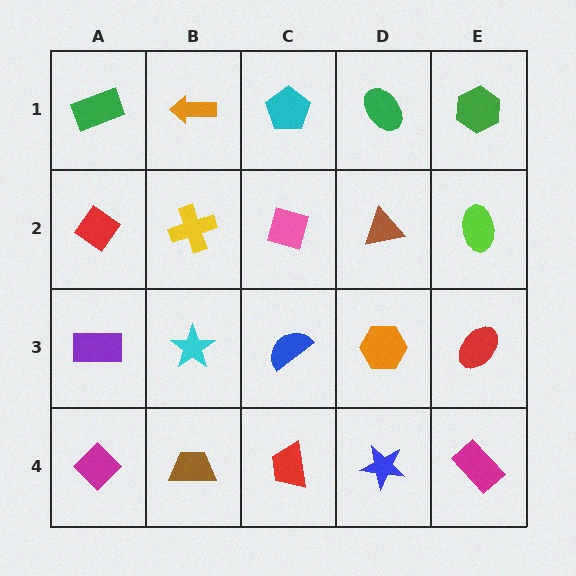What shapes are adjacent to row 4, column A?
A purple rectangle (row 3, column A), a brown trapezoid (row 4, column B).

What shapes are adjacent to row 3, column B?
A yellow cross (row 2, column B), a brown trapezoid (row 4, column B), a purple rectangle (row 3, column A), a blue semicircle (row 3, column C).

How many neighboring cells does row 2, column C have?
4.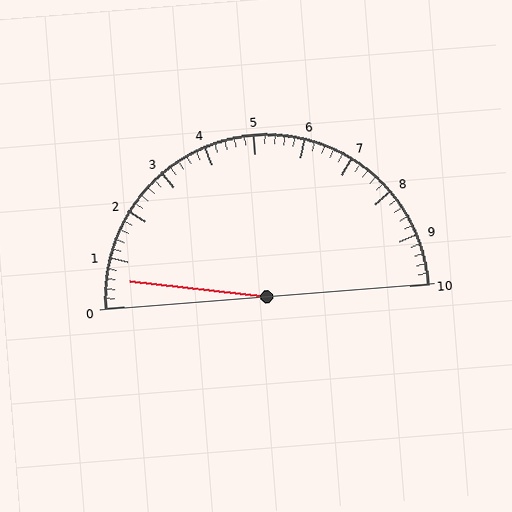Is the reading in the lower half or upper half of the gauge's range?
The reading is in the lower half of the range (0 to 10).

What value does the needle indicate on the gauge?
The needle indicates approximately 0.6.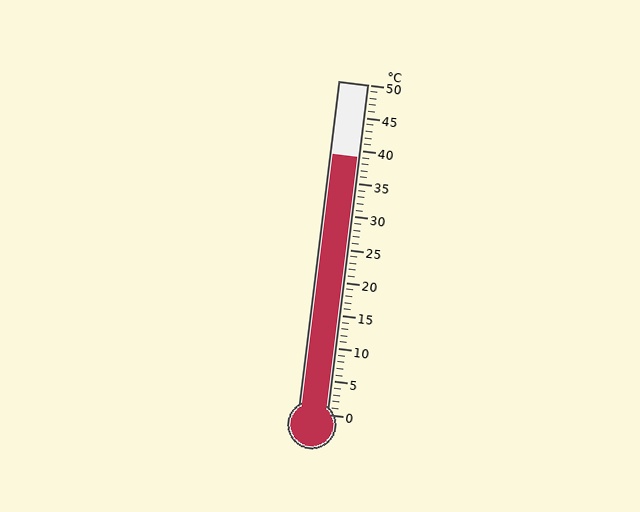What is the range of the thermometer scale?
The thermometer scale ranges from 0°C to 50°C.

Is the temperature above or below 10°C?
The temperature is above 10°C.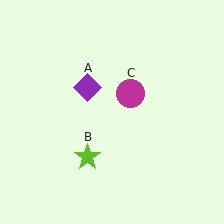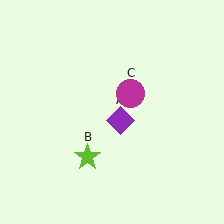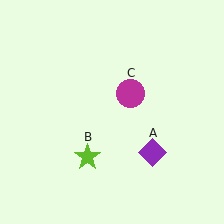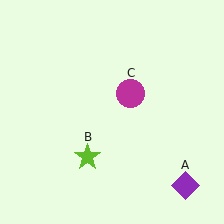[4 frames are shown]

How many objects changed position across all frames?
1 object changed position: purple diamond (object A).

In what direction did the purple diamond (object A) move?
The purple diamond (object A) moved down and to the right.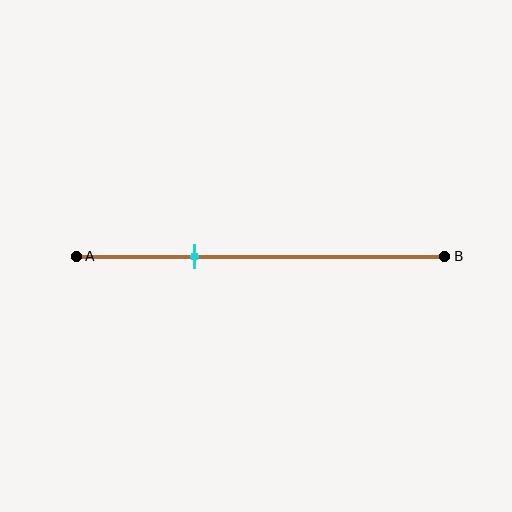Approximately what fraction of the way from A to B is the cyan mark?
The cyan mark is approximately 30% of the way from A to B.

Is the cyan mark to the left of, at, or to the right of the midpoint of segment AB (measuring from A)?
The cyan mark is to the left of the midpoint of segment AB.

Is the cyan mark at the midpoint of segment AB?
No, the mark is at about 30% from A, not at the 50% midpoint.